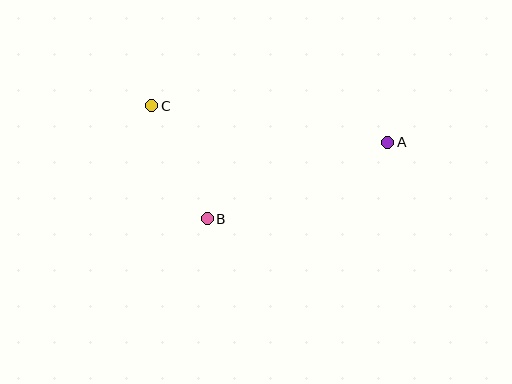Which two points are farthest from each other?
Points A and C are farthest from each other.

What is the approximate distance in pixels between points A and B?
The distance between A and B is approximately 196 pixels.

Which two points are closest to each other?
Points B and C are closest to each other.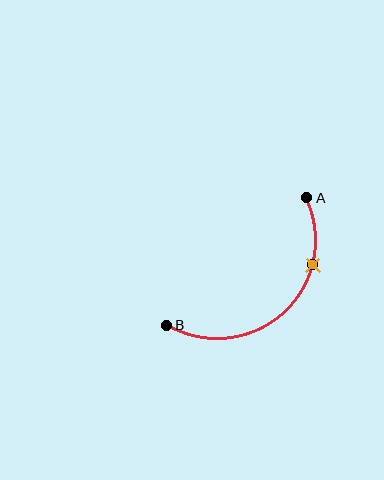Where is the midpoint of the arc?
The arc midpoint is the point on the curve farthest from the straight line joining A and B. It sits below and to the right of that line.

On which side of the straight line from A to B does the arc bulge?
The arc bulges below and to the right of the straight line connecting A and B.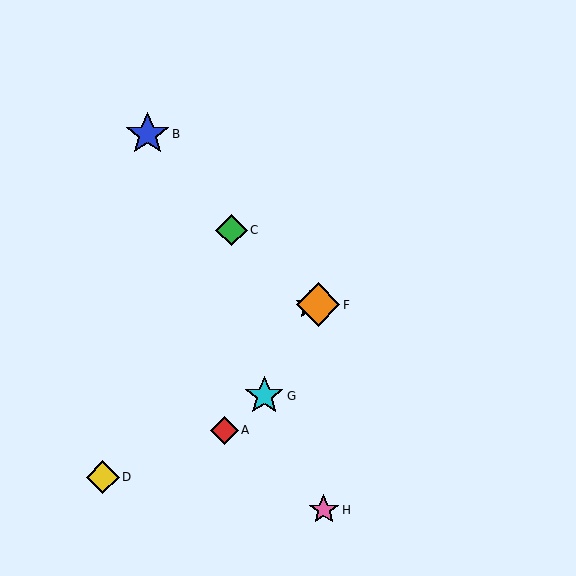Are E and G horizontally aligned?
No, E is at y≈305 and G is at y≈396.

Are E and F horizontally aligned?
Yes, both are at y≈305.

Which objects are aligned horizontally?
Objects E, F are aligned horizontally.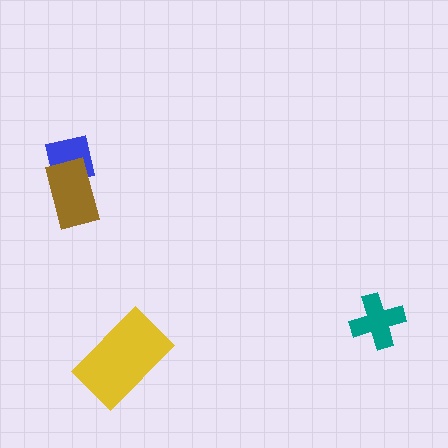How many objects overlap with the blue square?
1 object overlaps with the blue square.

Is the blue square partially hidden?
Yes, it is partially covered by another shape.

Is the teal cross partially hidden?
No, no other shape covers it.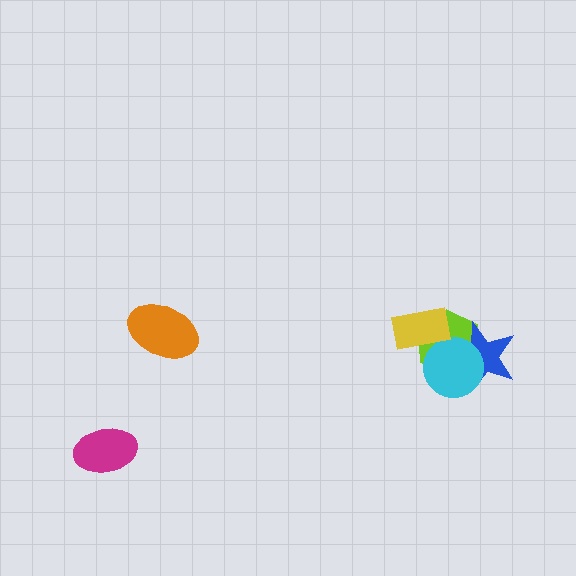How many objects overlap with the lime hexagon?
3 objects overlap with the lime hexagon.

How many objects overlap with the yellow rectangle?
2 objects overlap with the yellow rectangle.